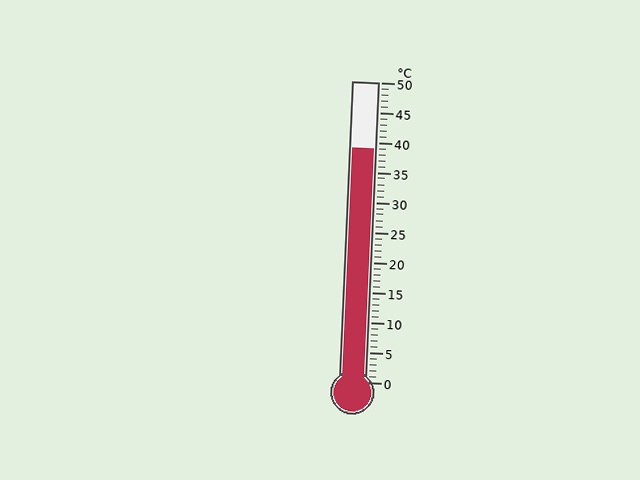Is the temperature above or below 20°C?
The temperature is above 20°C.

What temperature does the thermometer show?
The thermometer shows approximately 39°C.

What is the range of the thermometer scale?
The thermometer scale ranges from 0°C to 50°C.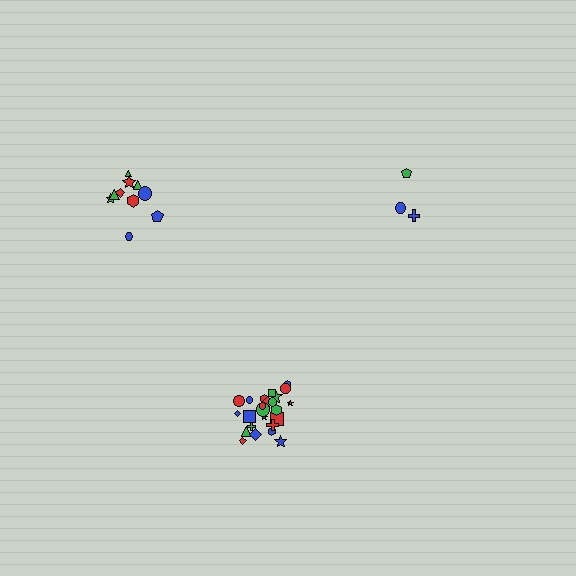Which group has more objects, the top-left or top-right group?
The top-left group.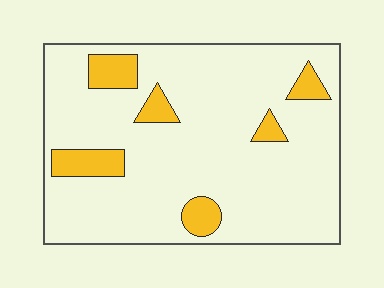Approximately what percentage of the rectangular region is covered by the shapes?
Approximately 15%.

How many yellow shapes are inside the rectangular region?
6.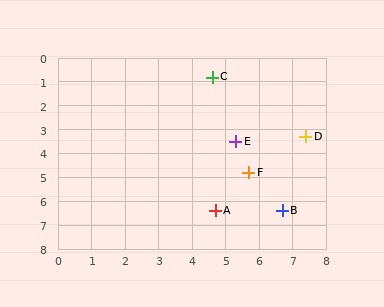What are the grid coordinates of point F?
Point F is at approximately (5.7, 4.8).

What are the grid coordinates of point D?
Point D is at approximately (7.4, 3.3).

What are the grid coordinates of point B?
Point B is at approximately (6.7, 6.4).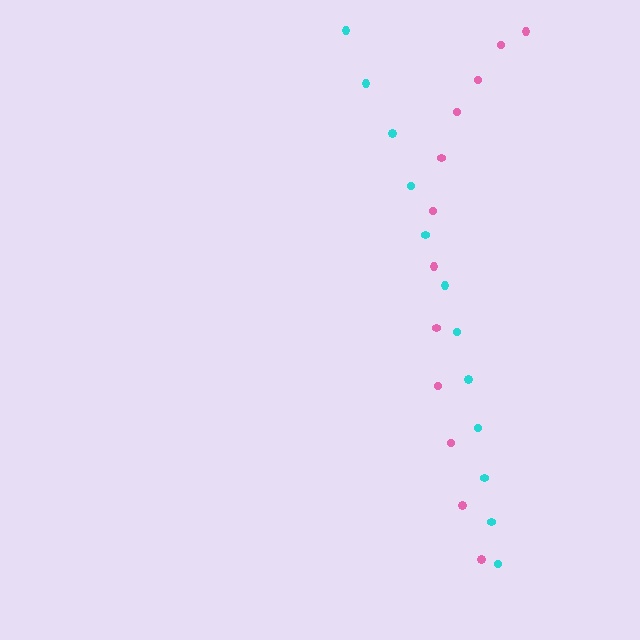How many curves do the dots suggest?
There are 2 distinct paths.